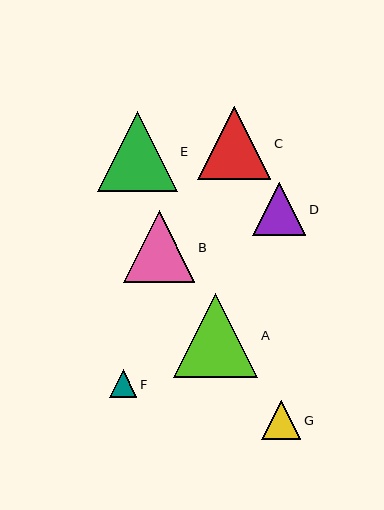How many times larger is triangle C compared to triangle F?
Triangle C is approximately 2.7 times the size of triangle F.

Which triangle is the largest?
Triangle A is the largest with a size of approximately 84 pixels.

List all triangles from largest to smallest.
From largest to smallest: A, E, C, B, D, G, F.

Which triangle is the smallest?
Triangle F is the smallest with a size of approximately 27 pixels.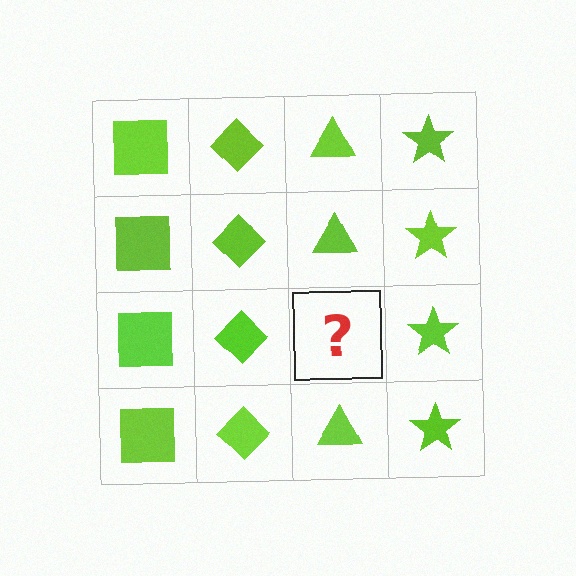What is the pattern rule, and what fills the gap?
The rule is that each column has a consistent shape. The gap should be filled with a lime triangle.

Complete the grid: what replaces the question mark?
The question mark should be replaced with a lime triangle.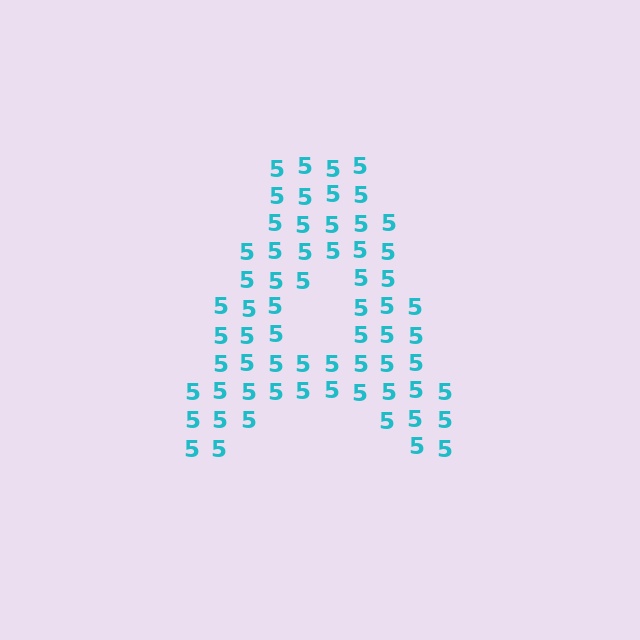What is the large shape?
The large shape is the letter A.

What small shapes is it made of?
It is made of small digit 5's.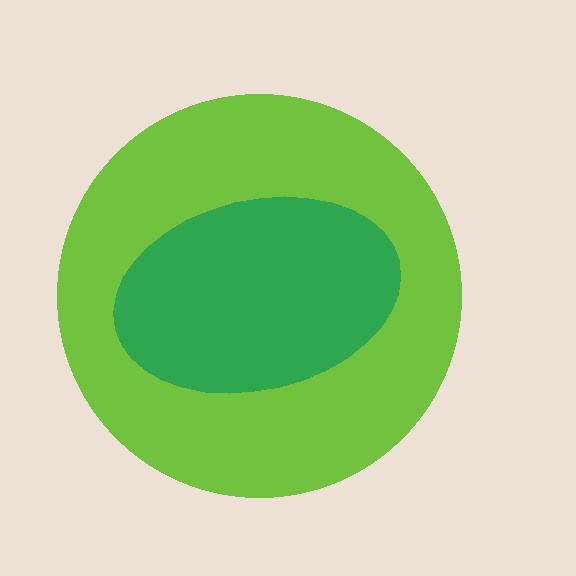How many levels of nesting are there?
2.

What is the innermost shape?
The green ellipse.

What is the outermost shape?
The lime circle.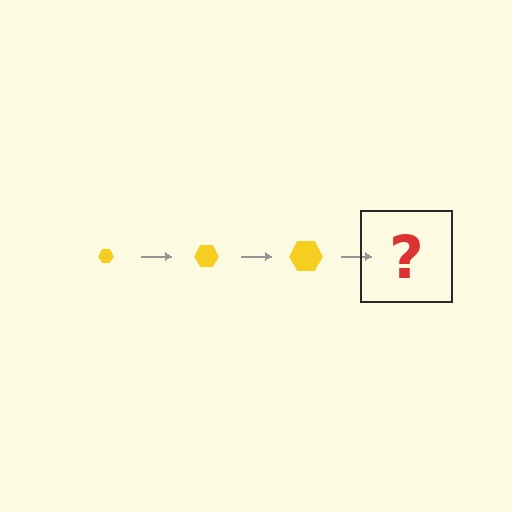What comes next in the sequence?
The next element should be a yellow hexagon, larger than the previous one.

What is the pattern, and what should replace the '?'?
The pattern is that the hexagon gets progressively larger each step. The '?' should be a yellow hexagon, larger than the previous one.